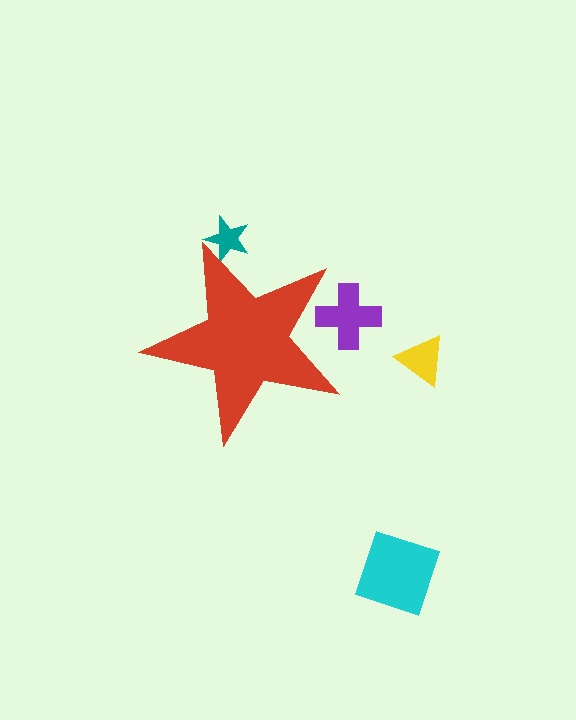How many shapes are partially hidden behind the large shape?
2 shapes are partially hidden.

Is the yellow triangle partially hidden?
No, the yellow triangle is fully visible.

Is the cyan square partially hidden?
No, the cyan square is fully visible.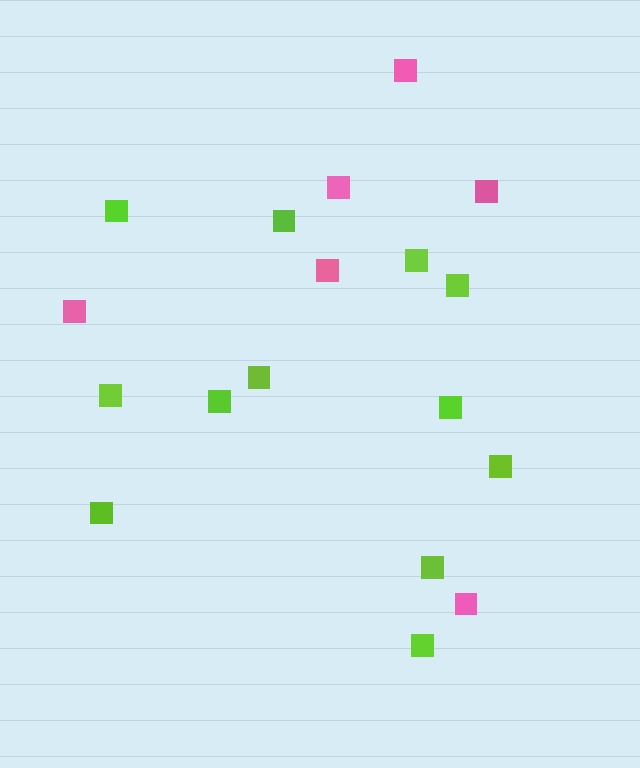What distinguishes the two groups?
There are 2 groups: one group of pink squares (6) and one group of lime squares (12).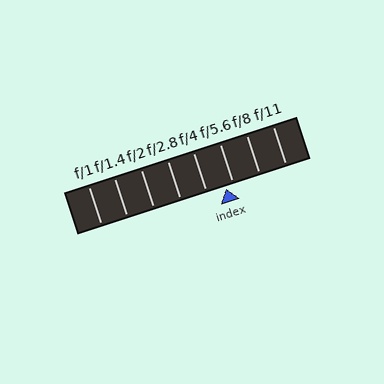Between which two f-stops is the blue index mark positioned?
The index mark is between f/4 and f/5.6.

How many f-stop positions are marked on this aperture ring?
There are 8 f-stop positions marked.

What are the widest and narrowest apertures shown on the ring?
The widest aperture shown is f/1 and the narrowest is f/11.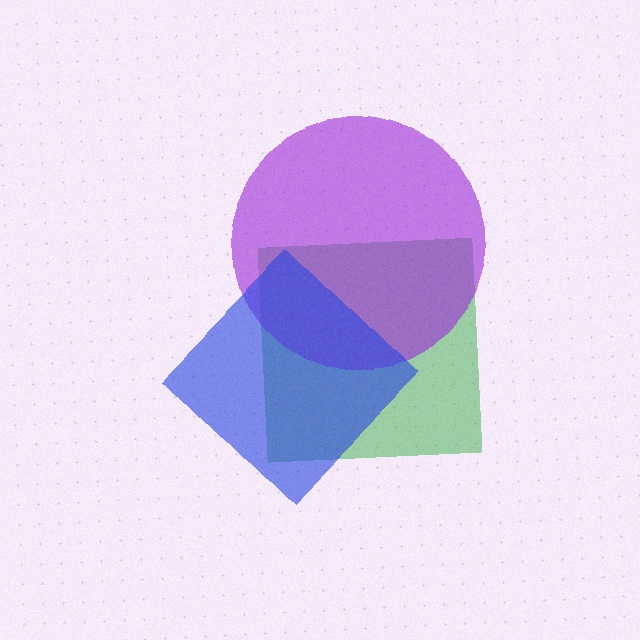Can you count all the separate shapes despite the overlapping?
Yes, there are 3 separate shapes.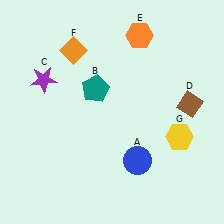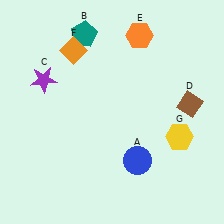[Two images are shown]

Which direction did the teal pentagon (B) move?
The teal pentagon (B) moved up.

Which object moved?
The teal pentagon (B) moved up.